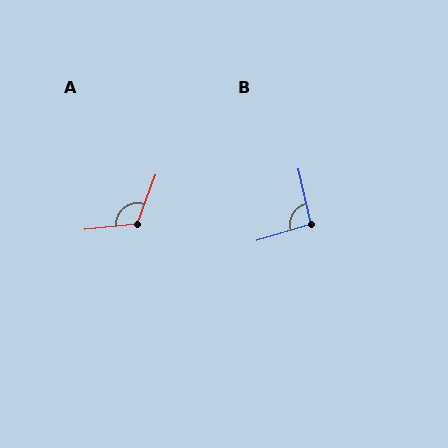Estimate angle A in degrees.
Approximately 117 degrees.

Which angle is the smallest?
B, at approximately 94 degrees.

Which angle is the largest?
A, at approximately 117 degrees.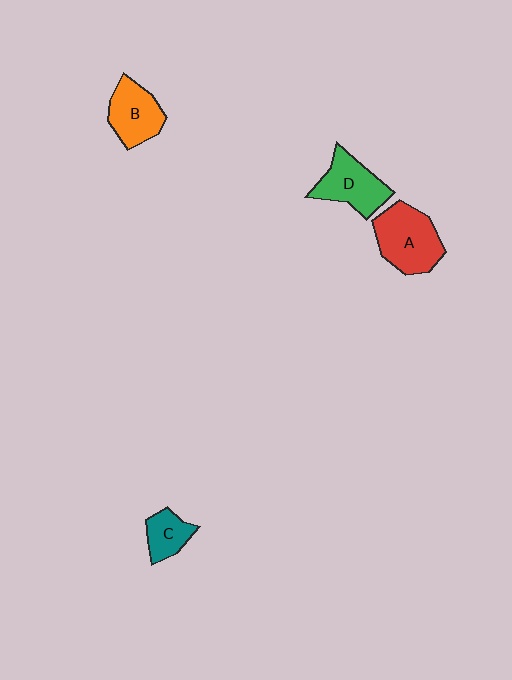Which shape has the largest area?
Shape A (red).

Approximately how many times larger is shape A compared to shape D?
Approximately 1.2 times.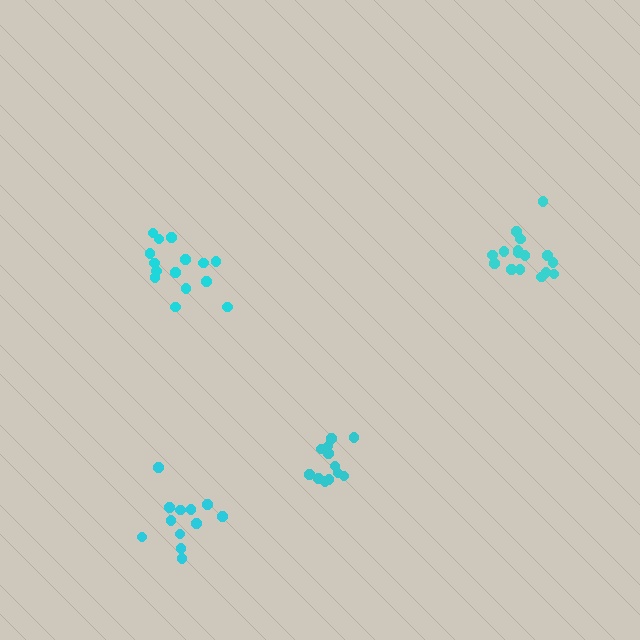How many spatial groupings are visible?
There are 4 spatial groupings.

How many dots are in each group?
Group 1: 16 dots, Group 2: 12 dots, Group 3: 12 dots, Group 4: 15 dots (55 total).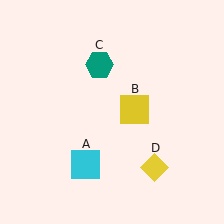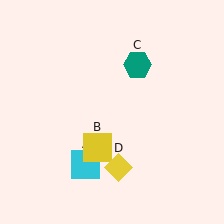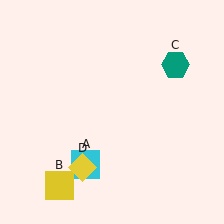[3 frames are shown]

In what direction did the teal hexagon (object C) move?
The teal hexagon (object C) moved right.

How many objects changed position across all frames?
3 objects changed position: yellow square (object B), teal hexagon (object C), yellow diamond (object D).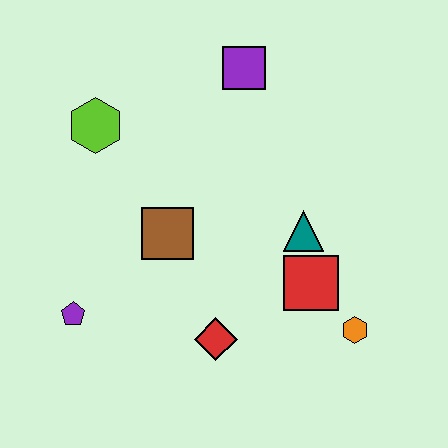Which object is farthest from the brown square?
The orange hexagon is farthest from the brown square.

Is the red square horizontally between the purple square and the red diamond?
No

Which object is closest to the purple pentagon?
The brown square is closest to the purple pentagon.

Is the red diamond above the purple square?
No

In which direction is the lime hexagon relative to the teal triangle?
The lime hexagon is to the left of the teal triangle.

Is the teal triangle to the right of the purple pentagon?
Yes